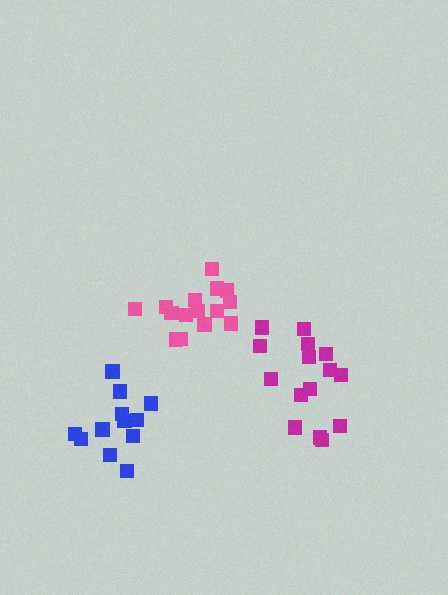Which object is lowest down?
The blue cluster is bottommost.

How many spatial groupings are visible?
There are 3 spatial groupings.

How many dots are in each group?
Group 1: 15 dots, Group 2: 12 dots, Group 3: 15 dots (42 total).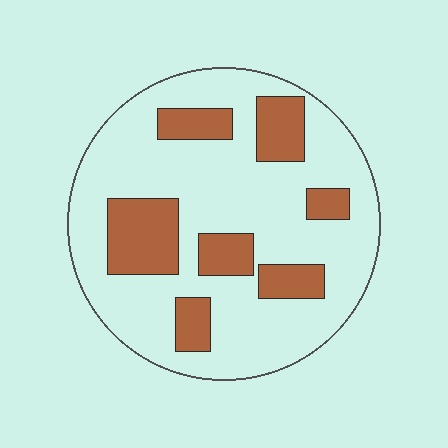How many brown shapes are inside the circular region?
7.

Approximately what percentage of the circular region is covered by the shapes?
Approximately 25%.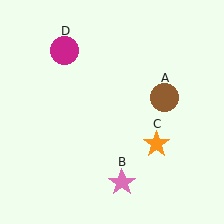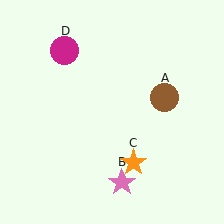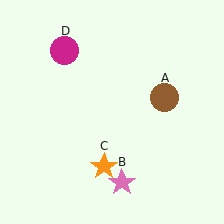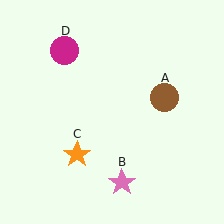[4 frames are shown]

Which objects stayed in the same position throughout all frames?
Brown circle (object A) and pink star (object B) and magenta circle (object D) remained stationary.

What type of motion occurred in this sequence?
The orange star (object C) rotated clockwise around the center of the scene.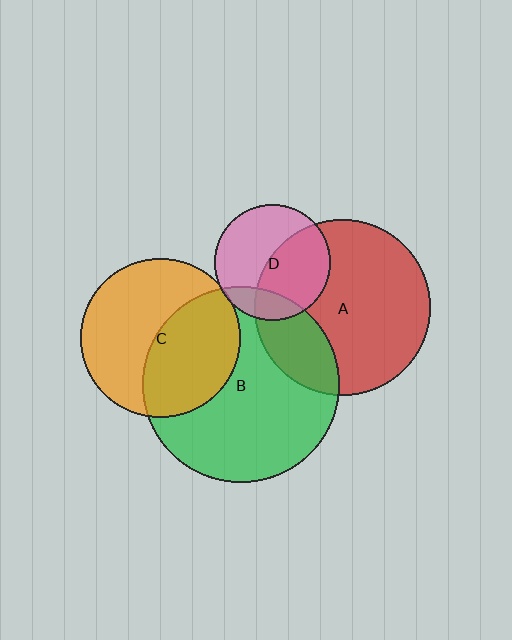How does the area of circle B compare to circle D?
Approximately 2.9 times.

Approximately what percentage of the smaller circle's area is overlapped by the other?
Approximately 20%.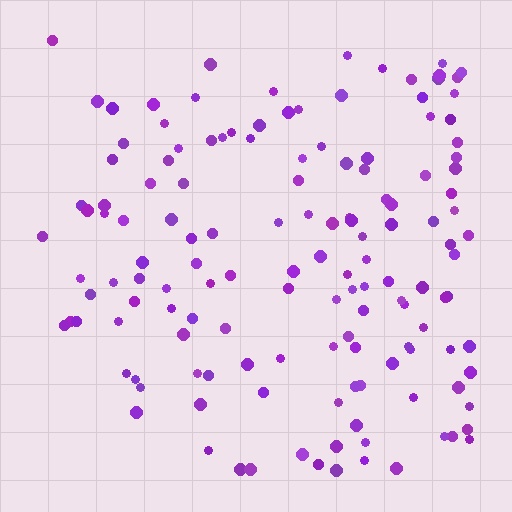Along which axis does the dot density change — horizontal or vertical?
Horizontal.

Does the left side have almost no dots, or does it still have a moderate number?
Still a moderate number, just noticeably fewer than the right.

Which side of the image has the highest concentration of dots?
The right.